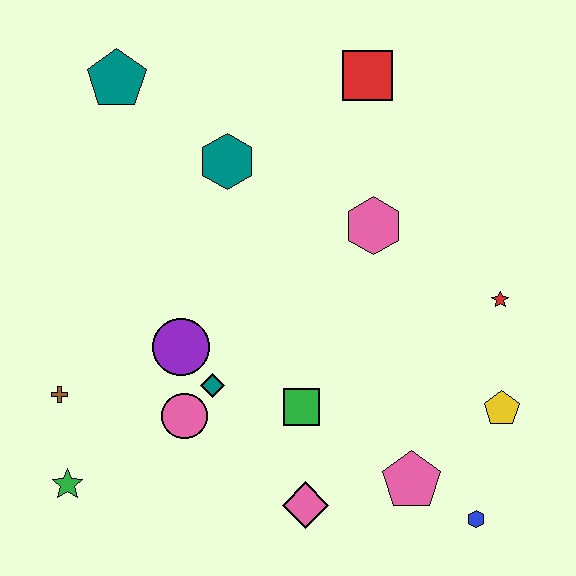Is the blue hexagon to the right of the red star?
No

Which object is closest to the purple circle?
The teal diamond is closest to the purple circle.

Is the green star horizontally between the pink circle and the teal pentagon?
No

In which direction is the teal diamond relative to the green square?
The teal diamond is to the left of the green square.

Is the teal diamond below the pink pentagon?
No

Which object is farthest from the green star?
The red square is farthest from the green star.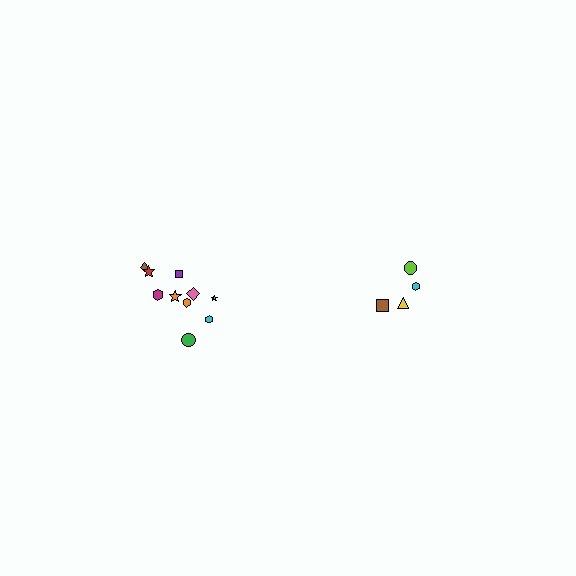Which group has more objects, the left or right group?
The left group.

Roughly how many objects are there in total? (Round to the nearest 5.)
Roughly 15 objects in total.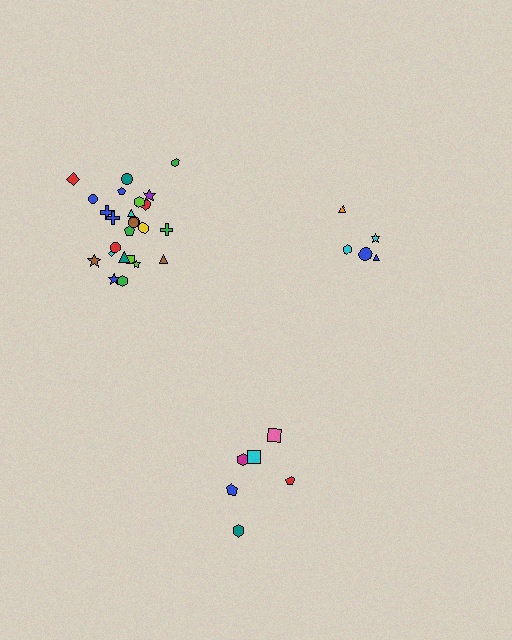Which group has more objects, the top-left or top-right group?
The top-left group.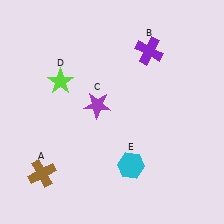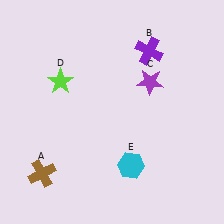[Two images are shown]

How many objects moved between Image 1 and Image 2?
1 object moved between the two images.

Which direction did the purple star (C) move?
The purple star (C) moved right.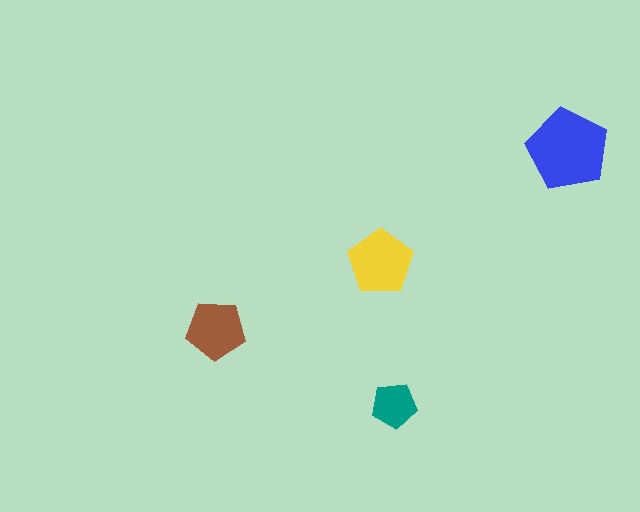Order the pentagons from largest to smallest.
the blue one, the yellow one, the brown one, the teal one.